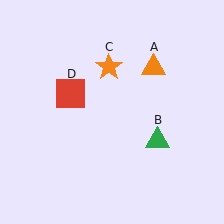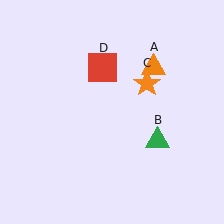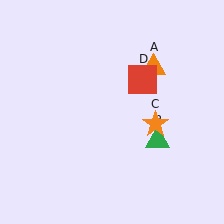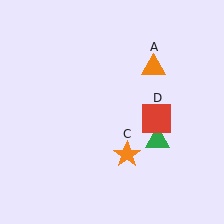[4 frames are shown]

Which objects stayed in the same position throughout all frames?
Orange triangle (object A) and green triangle (object B) remained stationary.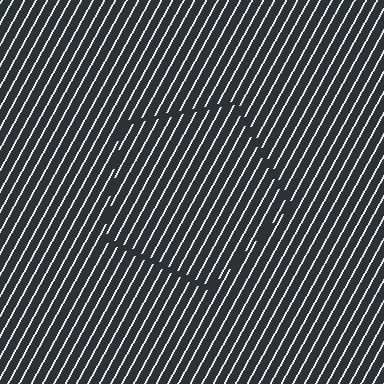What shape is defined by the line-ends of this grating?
An illusory pentagon. The interior of the shape contains the same grating, shifted by half a period — the contour is defined by the phase discontinuity where line-ends from the inner and outer gratings abut.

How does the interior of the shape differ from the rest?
The interior of the shape contains the same grating, shifted by half a period — the contour is defined by the phase discontinuity where line-ends from the inner and outer gratings abut.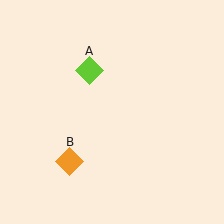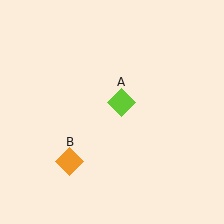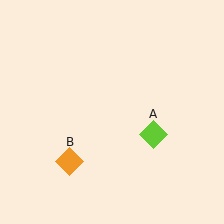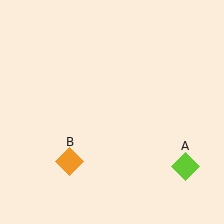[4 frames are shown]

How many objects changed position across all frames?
1 object changed position: lime diamond (object A).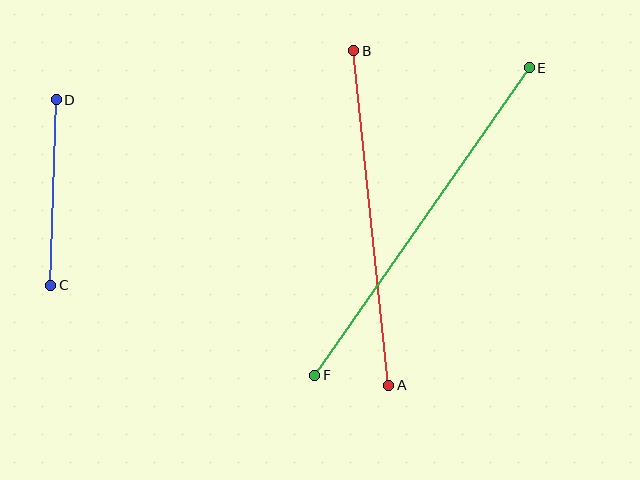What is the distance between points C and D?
The distance is approximately 186 pixels.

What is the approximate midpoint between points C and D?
The midpoint is at approximately (53, 193) pixels.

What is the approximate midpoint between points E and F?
The midpoint is at approximately (422, 221) pixels.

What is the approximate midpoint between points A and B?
The midpoint is at approximately (371, 218) pixels.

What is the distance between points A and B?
The distance is approximately 336 pixels.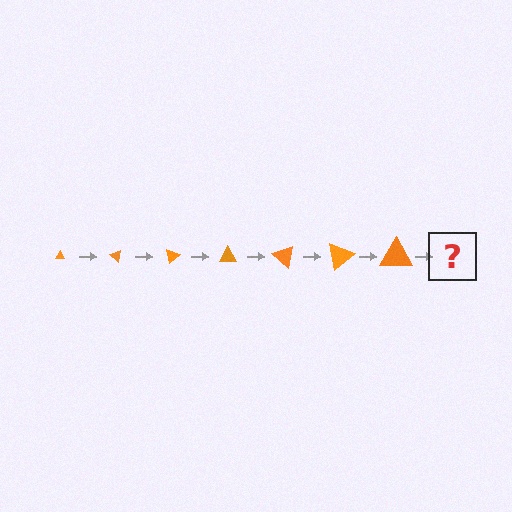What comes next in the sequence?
The next element should be a triangle, larger than the previous one and rotated 280 degrees from the start.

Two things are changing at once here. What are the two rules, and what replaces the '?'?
The two rules are that the triangle grows larger each step and it rotates 40 degrees each step. The '?' should be a triangle, larger than the previous one and rotated 280 degrees from the start.